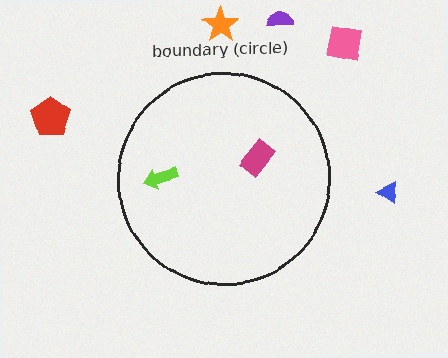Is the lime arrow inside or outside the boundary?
Inside.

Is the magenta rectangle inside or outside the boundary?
Inside.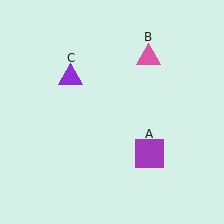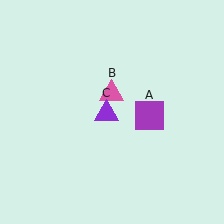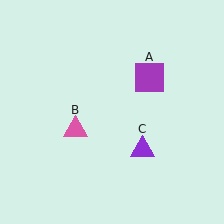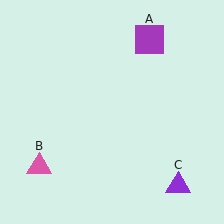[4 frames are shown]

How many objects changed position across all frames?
3 objects changed position: purple square (object A), pink triangle (object B), purple triangle (object C).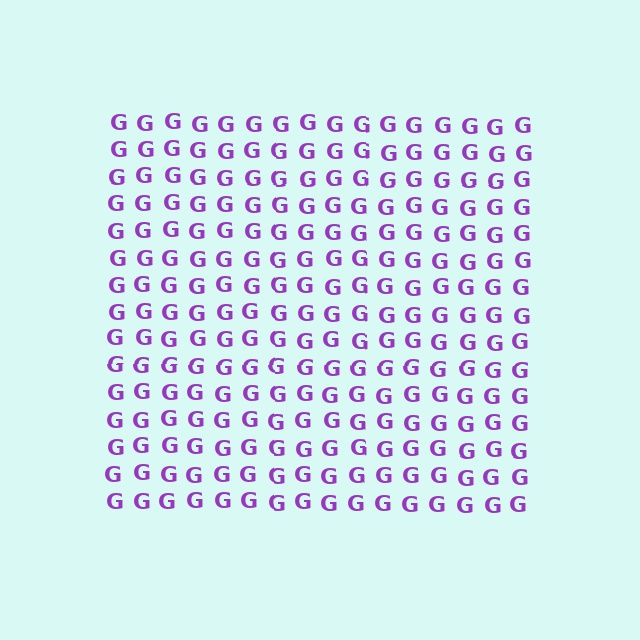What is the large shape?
The large shape is a square.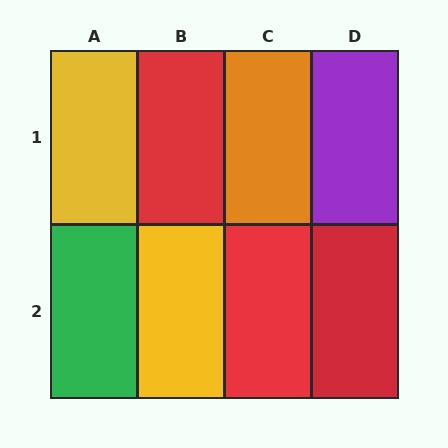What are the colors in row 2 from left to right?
Green, yellow, red, red.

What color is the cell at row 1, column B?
Red.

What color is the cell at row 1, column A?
Yellow.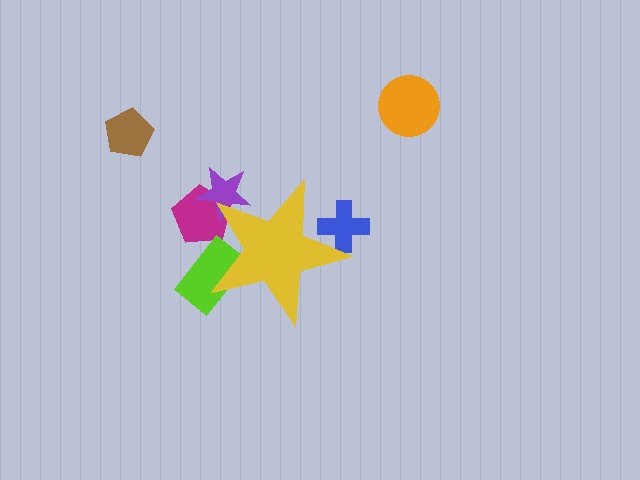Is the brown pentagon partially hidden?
No, the brown pentagon is fully visible.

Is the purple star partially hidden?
Yes, the purple star is partially hidden behind the yellow star.